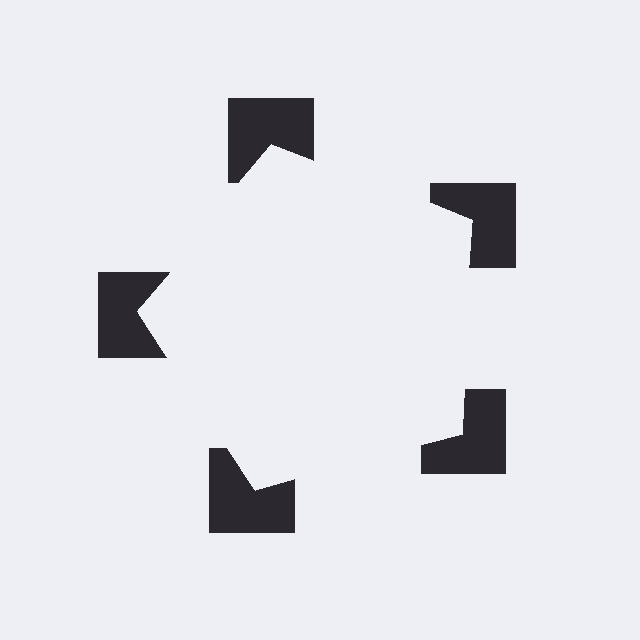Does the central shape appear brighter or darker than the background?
It typically appears slightly brighter than the background, even though no actual brightness change is drawn.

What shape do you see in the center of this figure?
An illusory pentagon — its edges are inferred from the aligned wedge cuts in the notched squares, not physically drawn.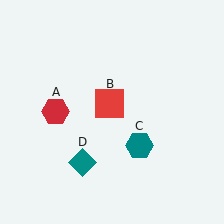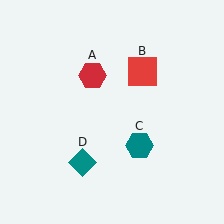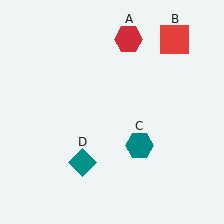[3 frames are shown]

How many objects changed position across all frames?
2 objects changed position: red hexagon (object A), red square (object B).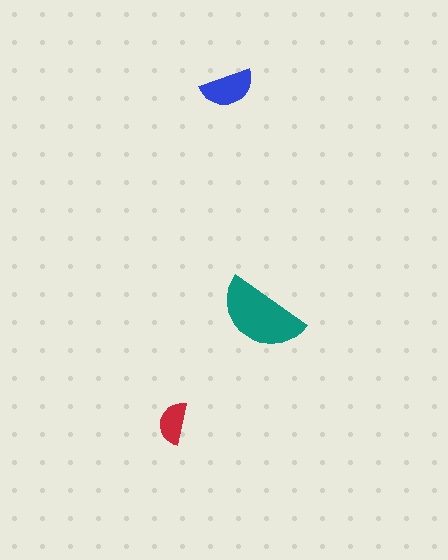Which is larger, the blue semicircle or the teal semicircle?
The teal one.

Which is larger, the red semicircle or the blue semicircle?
The blue one.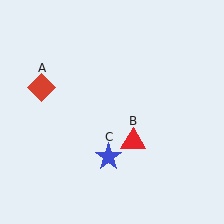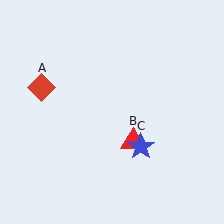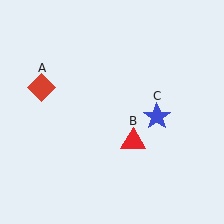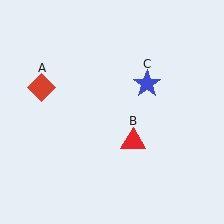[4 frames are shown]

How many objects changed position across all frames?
1 object changed position: blue star (object C).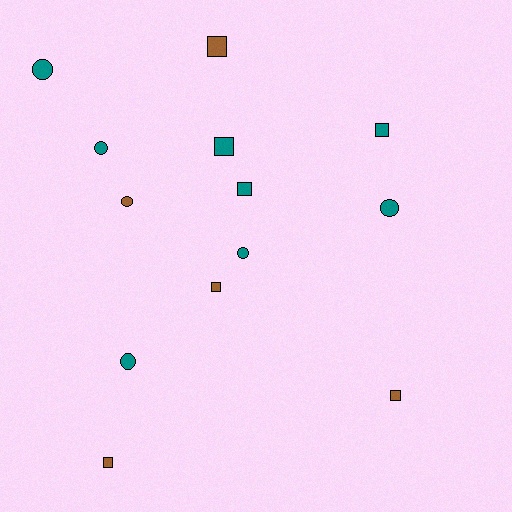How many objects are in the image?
There are 13 objects.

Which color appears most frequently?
Teal, with 8 objects.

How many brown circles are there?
There is 1 brown circle.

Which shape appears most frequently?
Square, with 7 objects.